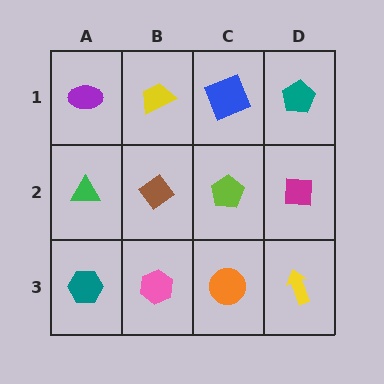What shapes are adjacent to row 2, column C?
A blue square (row 1, column C), an orange circle (row 3, column C), a brown diamond (row 2, column B), a magenta square (row 2, column D).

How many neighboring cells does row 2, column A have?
3.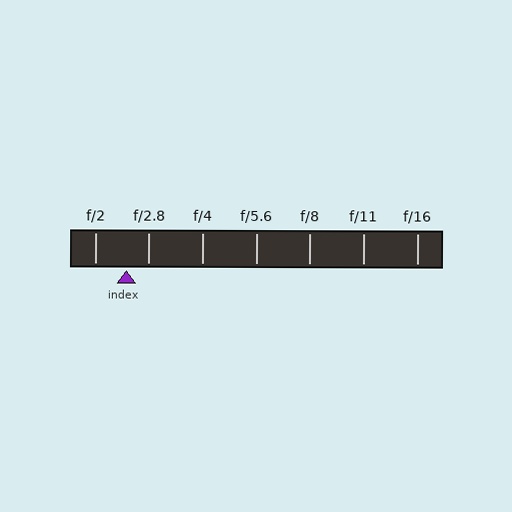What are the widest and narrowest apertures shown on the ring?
The widest aperture shown is f/2 and the narrowest is f/16.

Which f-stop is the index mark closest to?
The index mark is closest to f/2.8.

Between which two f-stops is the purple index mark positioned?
The index mark is between f/2 and f/2.8.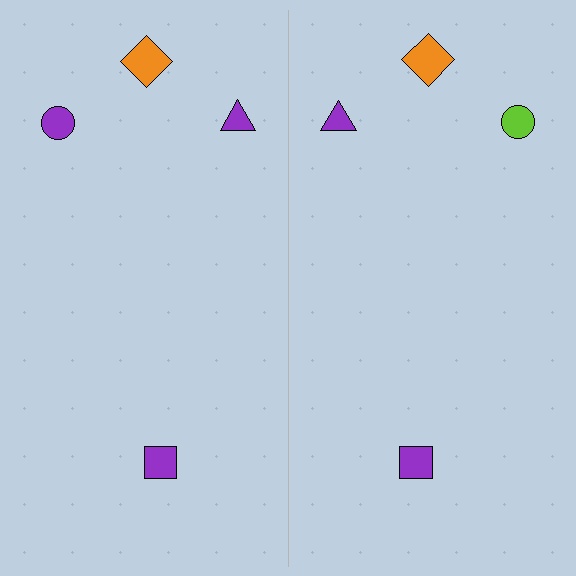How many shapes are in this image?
There are 8 shapes in this image.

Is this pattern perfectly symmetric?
No, the pattern is not perfectly symmetric. The lime circle on the right side breaks the symmetry — its mirror counterpart is purple.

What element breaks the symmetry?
The lime circle on the right side breaks the symmetry — its mirror counterpart is purple.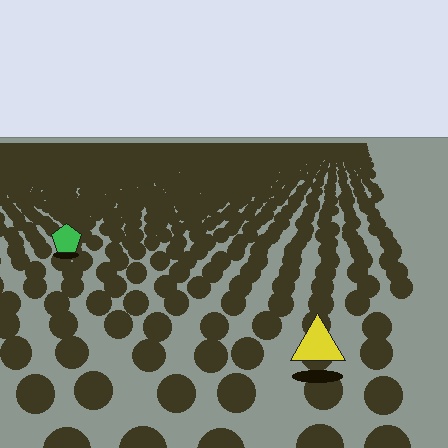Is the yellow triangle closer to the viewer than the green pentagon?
Yes. The yellow triangle is closer — you can tell from the texture gradient: the ground texture is coarser near it.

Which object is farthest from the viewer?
The green pentagon is farthest from the viewer. It appears smaller and the ground texture around it is denser.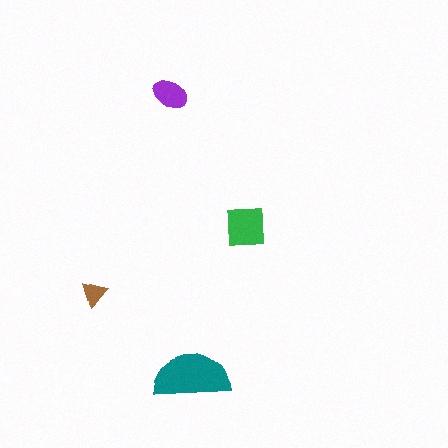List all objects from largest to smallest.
The teal semicircle, the green square, the purple ellipse, the brown triangle.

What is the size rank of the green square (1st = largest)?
2nd.